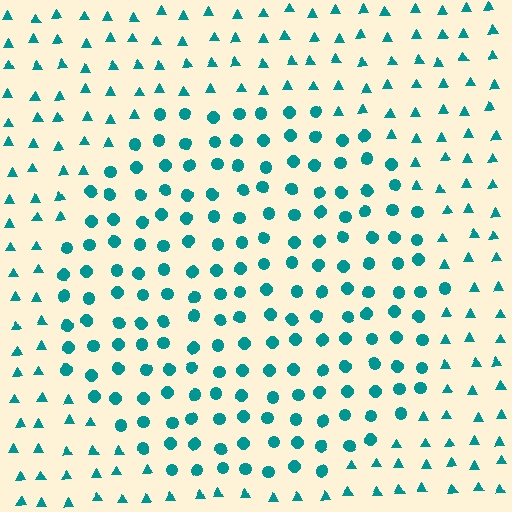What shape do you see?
I see a circle.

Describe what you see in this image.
The image is filled with small teal elements arranged in a uniform grid. A circle-shaped region contains circles, while the surrounding area contains triangles. The boundary is defined purely by the change in element shape.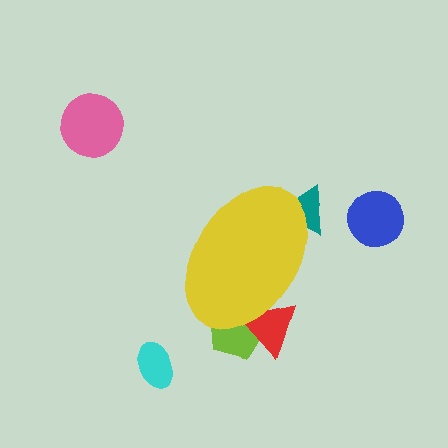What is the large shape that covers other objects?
A yellow ellipse.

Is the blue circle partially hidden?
No, the blue circle is fully visible.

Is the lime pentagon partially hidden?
Yes, the lime pentagon is partially hidden behind the yellow ellipse.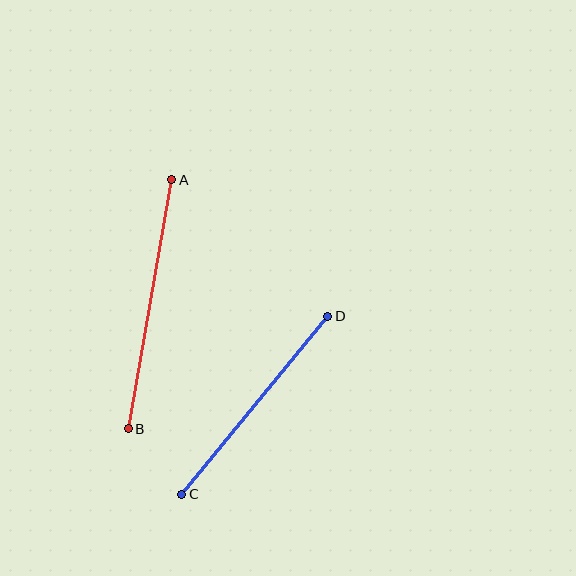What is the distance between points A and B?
The distance is approximately 252 pixels.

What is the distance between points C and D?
The distance is approximately 230 pixels.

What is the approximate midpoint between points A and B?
The midpoint is at approximately (150, 304) pixels.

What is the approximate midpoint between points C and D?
The midpoint is at approximately (255, 405) pixels.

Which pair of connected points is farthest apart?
Points A and B are farthest apart.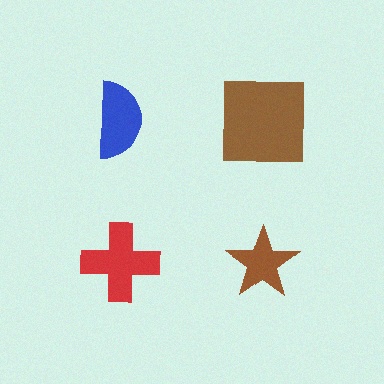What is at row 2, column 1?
A red cross.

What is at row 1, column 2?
A brown square.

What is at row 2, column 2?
A brown star.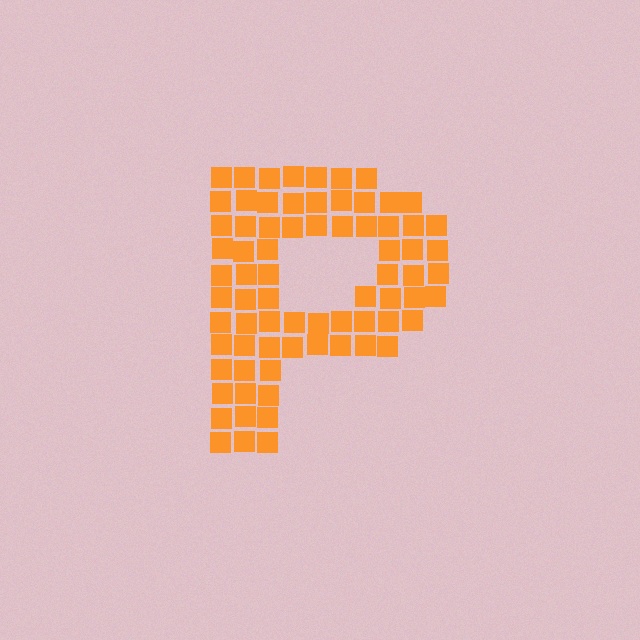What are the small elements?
The small elements are squares.